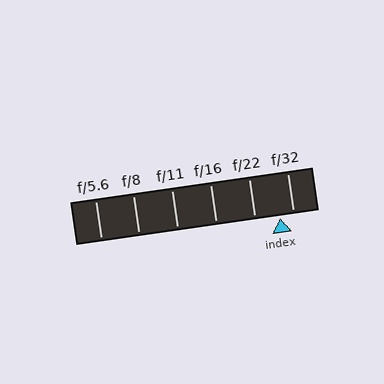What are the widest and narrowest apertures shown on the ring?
The widest aperture shown is f/5.6 and the narrowest is f/32.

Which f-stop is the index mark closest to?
The index mark is closest to f/32.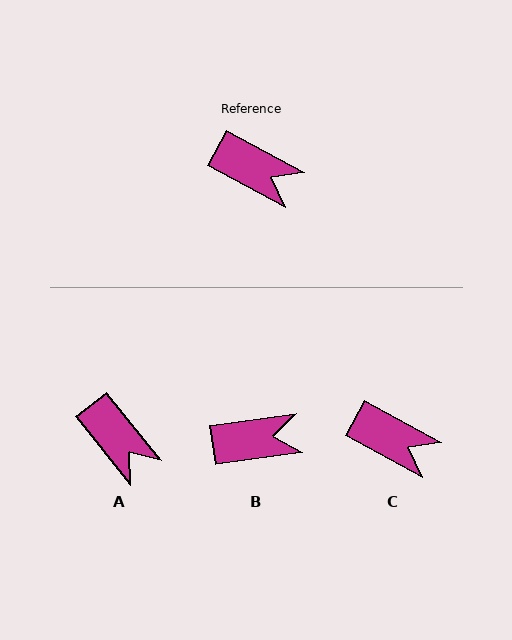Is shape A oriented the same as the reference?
No, it is off by about 23 degrees.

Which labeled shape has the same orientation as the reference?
C.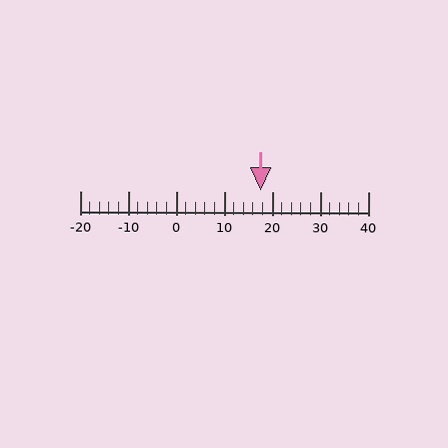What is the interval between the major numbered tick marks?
The major tick marks are spaced 10 units apart.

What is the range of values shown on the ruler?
The ruler shows values from -20 to 40.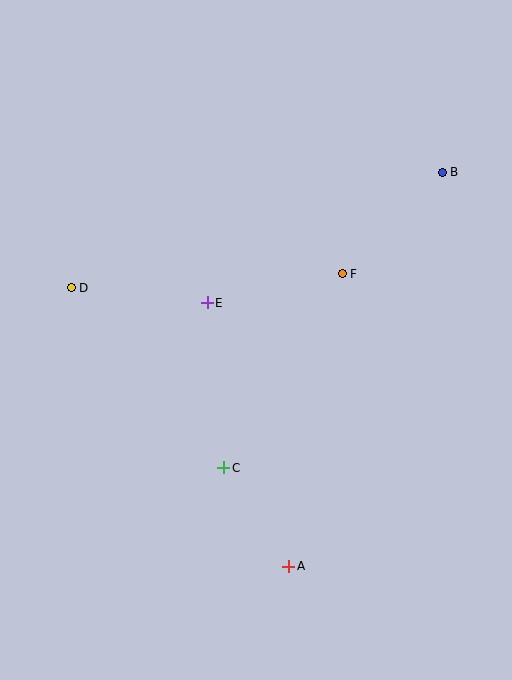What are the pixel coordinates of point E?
Point E is at (207, 303).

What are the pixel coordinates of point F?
Point F is at (342, 274).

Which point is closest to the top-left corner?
Point D is closest to the top-left corner.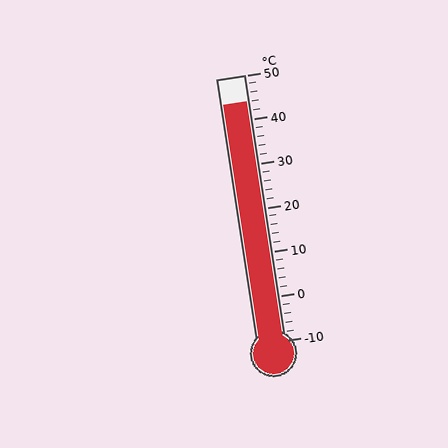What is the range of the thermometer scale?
The thermometer scale ranges from -10°C to 50°C.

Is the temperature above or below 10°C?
The temperature is above 10°C.